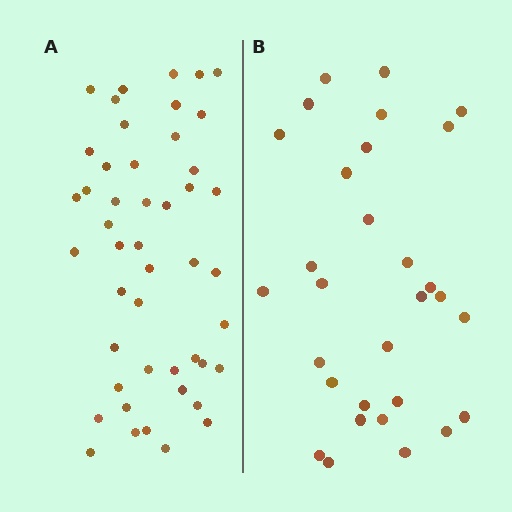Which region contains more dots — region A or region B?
Region A (the left region) has more dots.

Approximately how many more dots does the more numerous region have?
Region A has approximately 15 more dots than region B.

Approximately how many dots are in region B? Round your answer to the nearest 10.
About 30 dots.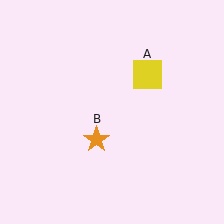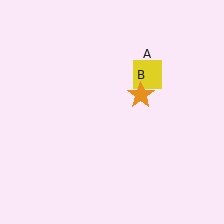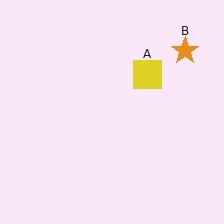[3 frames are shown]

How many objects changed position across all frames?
1 object changed position: orange star (object B).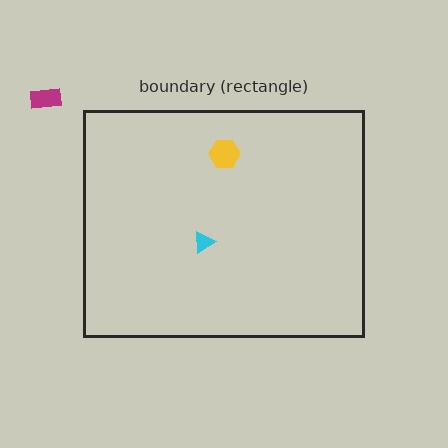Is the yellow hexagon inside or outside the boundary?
Inside.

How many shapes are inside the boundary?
2 inside, 1 outside.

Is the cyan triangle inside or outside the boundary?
Inside.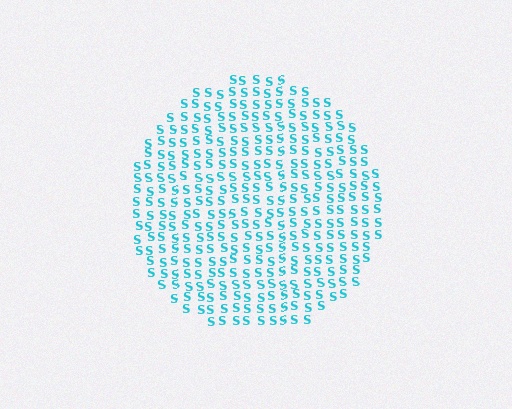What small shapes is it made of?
It is made of small letter S's.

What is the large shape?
The large shape is a circle.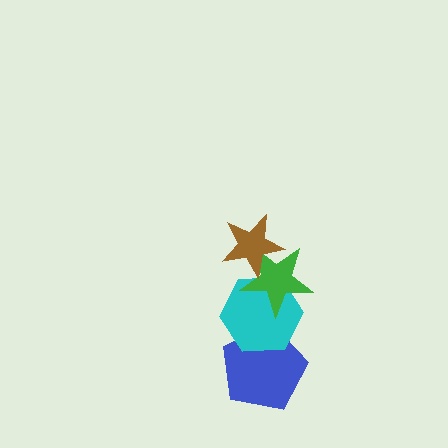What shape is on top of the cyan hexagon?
The green star is on top of the cyan hexagon.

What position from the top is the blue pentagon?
The blue pentagon is 4th from the top.